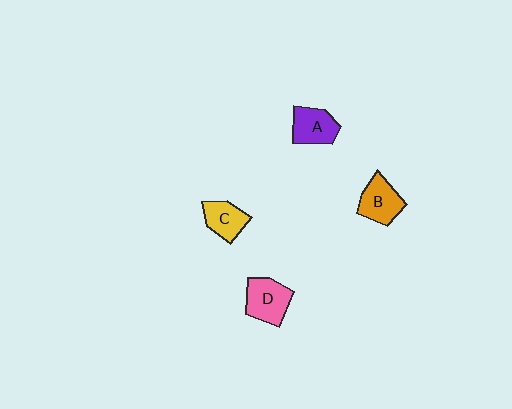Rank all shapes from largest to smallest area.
From largest to smallest: D (pink), B (orange), A (purple), C (yellow).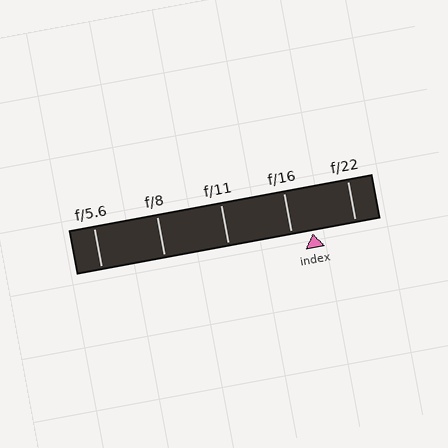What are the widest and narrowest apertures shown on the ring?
The widest aperture shown is f/5.6 and the narrowest is f/22.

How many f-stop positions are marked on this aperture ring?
There are 5 f-stop positions marked.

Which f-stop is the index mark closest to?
The index mark is closest to f/16.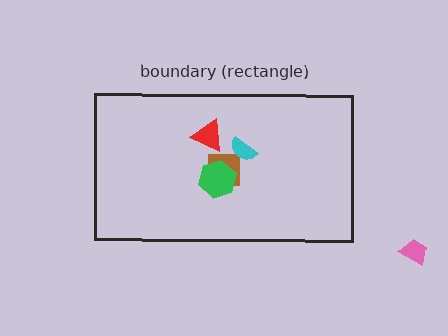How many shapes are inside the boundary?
4 inside, 1 outside.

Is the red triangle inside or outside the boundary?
Inside.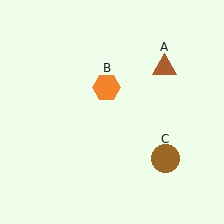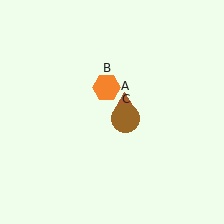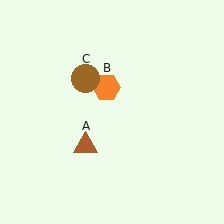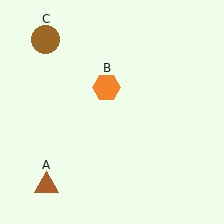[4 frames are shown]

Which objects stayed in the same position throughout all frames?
Orange hexagon (object B) remained stationary.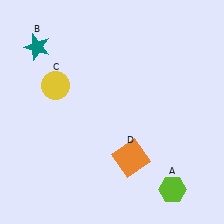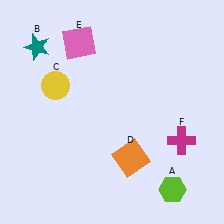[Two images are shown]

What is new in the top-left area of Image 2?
A pink square (E) was added in the top-left area of Image 2.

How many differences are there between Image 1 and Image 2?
There are 2 differences between the two images.